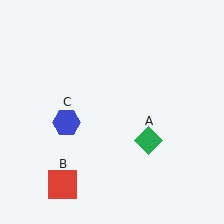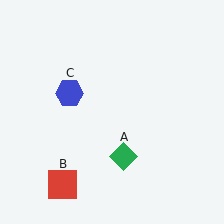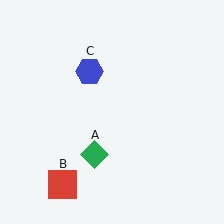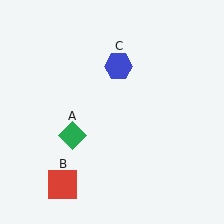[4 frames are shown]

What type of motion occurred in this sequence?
The green diamond (object A), blue hexagon (object C) rotated clockwise around the center of the scene.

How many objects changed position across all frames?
2 objects changed position: green diamond (object A), blue hexagon (object C).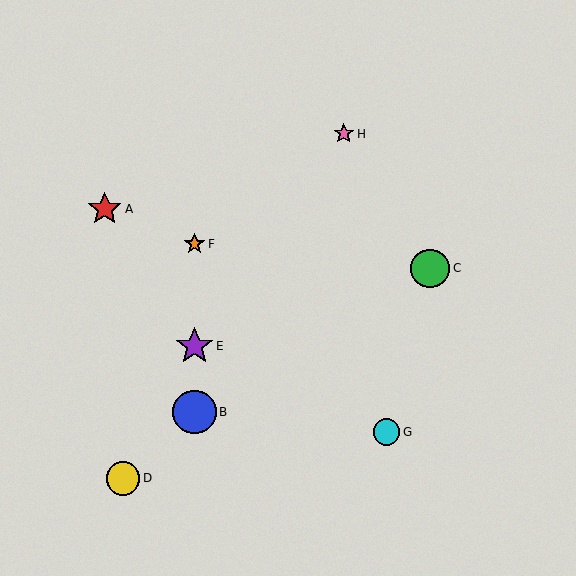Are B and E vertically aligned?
Yes, both are at x≈194.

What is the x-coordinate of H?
Object H is at x≈344.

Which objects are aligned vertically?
Objects B, E, F are aligned vertically.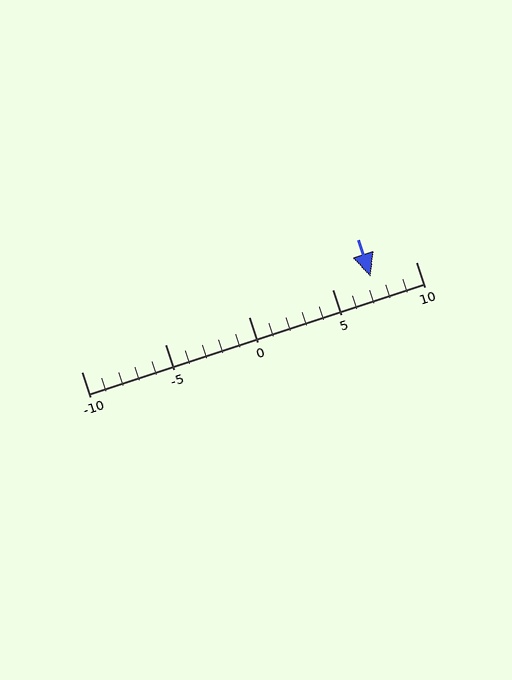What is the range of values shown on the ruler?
The ruler shows values from -10 to 10.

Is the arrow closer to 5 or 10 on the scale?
The arrow is closer to 5.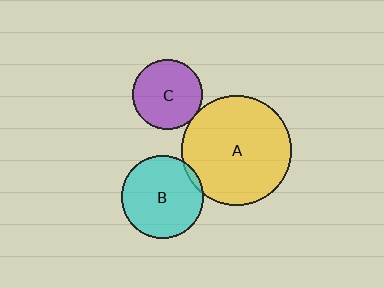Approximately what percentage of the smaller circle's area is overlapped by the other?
Approximately 5%.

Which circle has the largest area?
Circle A (yellow).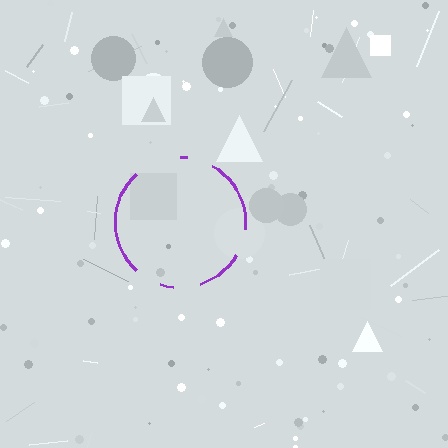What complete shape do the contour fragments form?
The contour fragments form a circle.